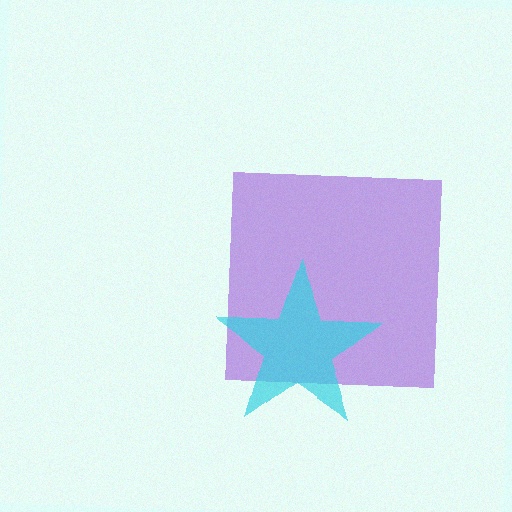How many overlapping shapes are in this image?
There are 2 overlapping shapes in the image.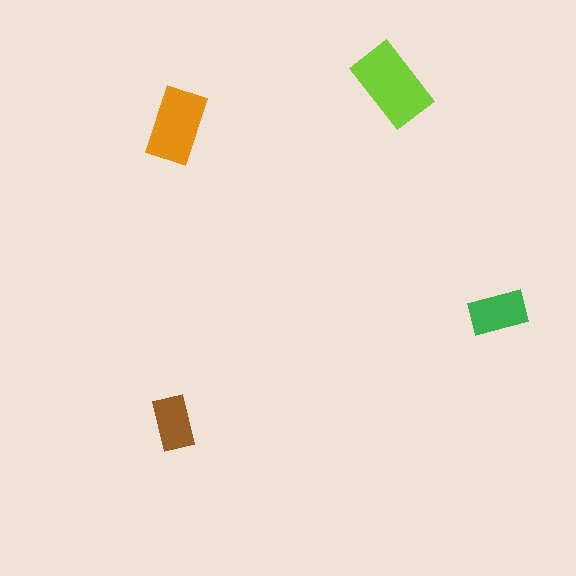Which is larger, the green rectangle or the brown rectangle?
The green one.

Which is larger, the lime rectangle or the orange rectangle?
The lime one.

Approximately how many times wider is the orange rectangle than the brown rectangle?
About 1.5 times wider.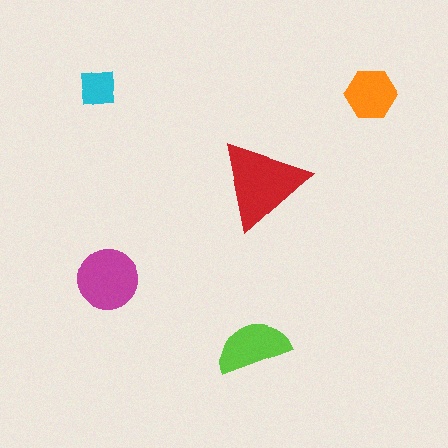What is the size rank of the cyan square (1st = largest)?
5th.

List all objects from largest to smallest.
The red triangle, the magenta circle, the lime semicircle, the orange hexagon, the cyan square.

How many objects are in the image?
There are 5 objects in the image.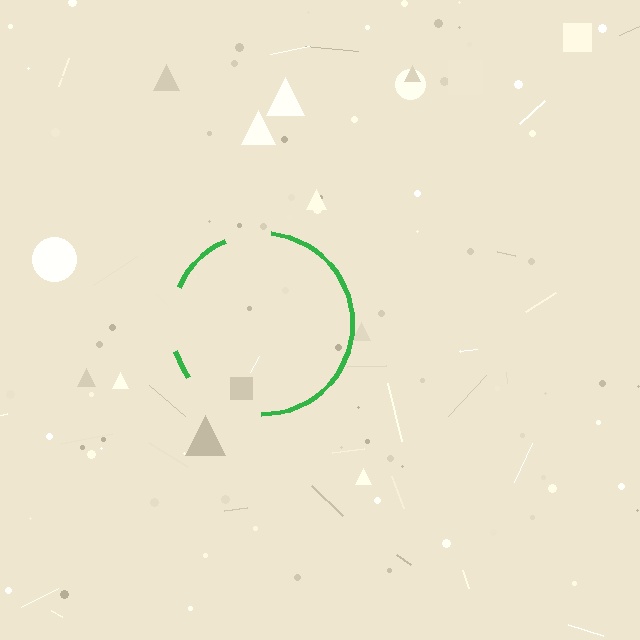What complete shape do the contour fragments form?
The contour fragments form a circle.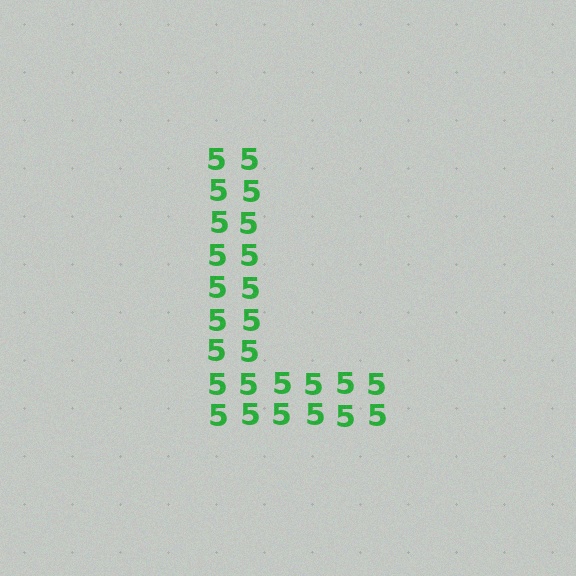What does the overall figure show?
The overall figure shows the letter L.